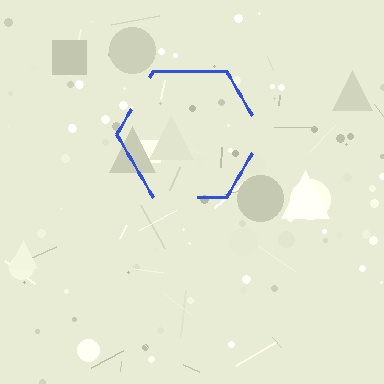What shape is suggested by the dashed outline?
The dashed outline suggests a hexagon.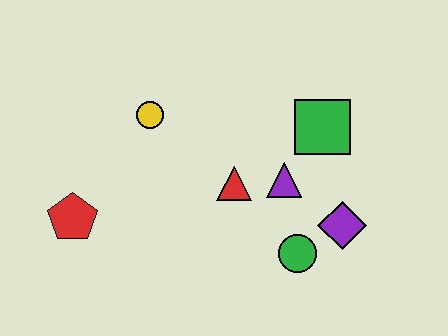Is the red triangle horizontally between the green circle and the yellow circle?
Yes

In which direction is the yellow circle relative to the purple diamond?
The yellow circle is to the left of the purple diamond.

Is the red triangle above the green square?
No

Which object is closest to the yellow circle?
The red triangle is closest to the yellow circle.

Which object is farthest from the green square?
The red pentagon is farthest from the green square.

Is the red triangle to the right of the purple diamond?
No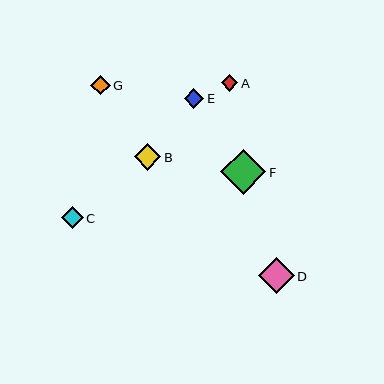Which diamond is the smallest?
Diamond A is the smallest with a size of approximately 16 pixels.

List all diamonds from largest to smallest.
From largest to smallest: F, D, B, C, G, E, A.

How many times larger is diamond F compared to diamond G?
Diamond F is approximately 2.3 times the size of diamond G.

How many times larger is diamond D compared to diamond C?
Diamond D is approximately 1.6 times the size of diamond C.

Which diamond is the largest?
Diamond F is the largest with a size of approximately 45 pixels.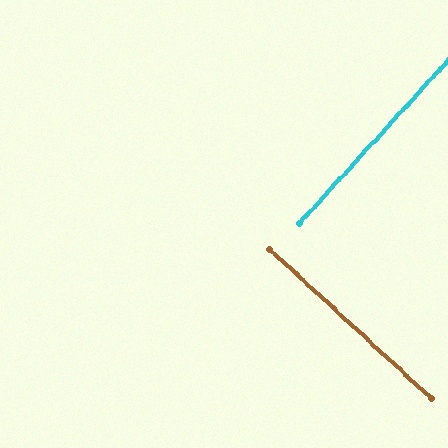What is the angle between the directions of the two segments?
Approximately 90 degrees.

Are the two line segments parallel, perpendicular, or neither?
Perpendicular — they meet at approximately 90°.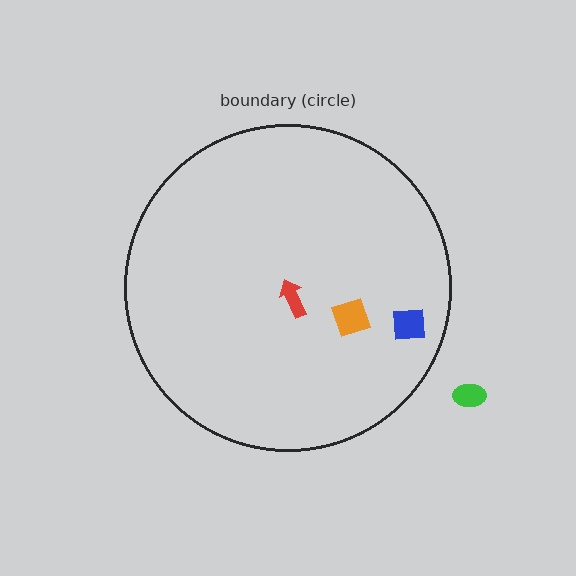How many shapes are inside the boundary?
3 inside, 1 outside.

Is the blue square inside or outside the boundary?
Inside.